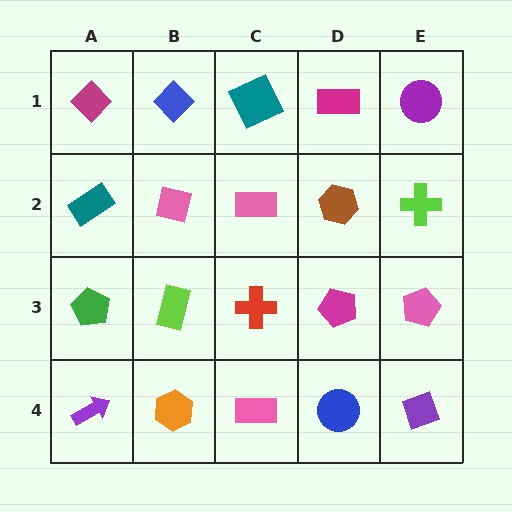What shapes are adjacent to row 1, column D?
A brown hexagon (row 2, column D), a teal square (row 1, column C), a purple circle (row 1, column E).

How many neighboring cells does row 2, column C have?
4.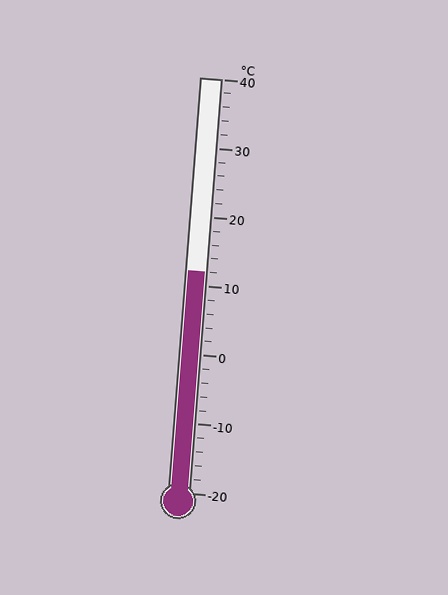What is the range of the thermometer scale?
The thermometer scale ranges from -20°C to 40°C.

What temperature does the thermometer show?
The thermometer shows approximately 12°C.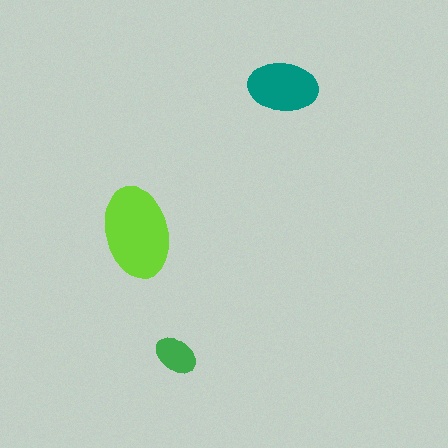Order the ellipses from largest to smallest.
the lime one, the teal one, the green one.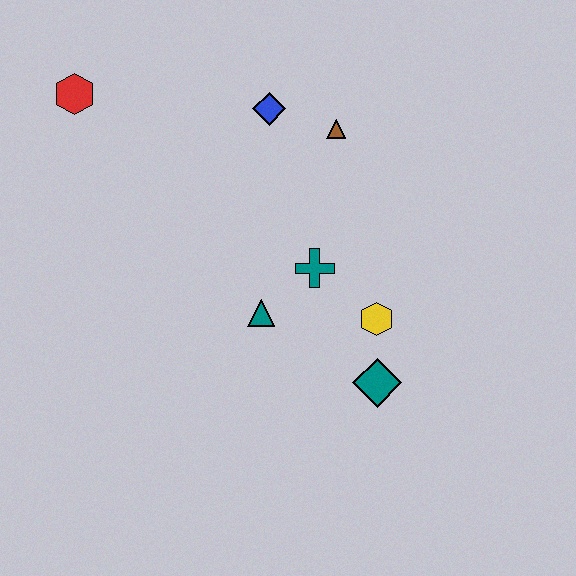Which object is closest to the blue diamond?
The brown triangle is closest to the blue diamond.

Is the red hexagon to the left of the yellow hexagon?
Yes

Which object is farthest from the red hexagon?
The teal diamond is farthest from the red hexagon.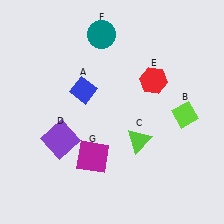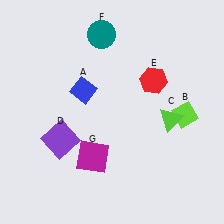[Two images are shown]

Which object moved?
The lime triangle (C) moved right.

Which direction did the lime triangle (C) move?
The lime triangle (C) moved right.